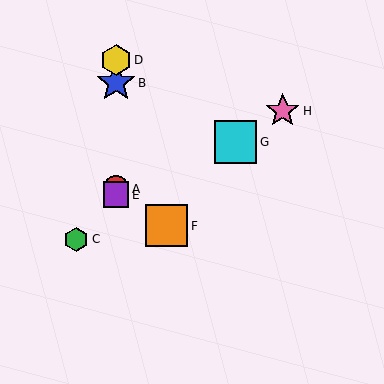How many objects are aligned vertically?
4 objects (A, B, D, E) are aligned vertically.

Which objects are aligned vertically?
Objects A, B, D, E are aligned vertically.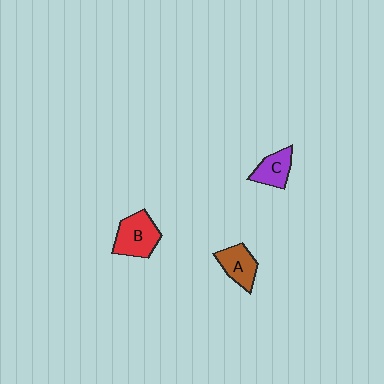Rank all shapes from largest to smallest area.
From largest to smallest: B (red), A (brown), C (purple).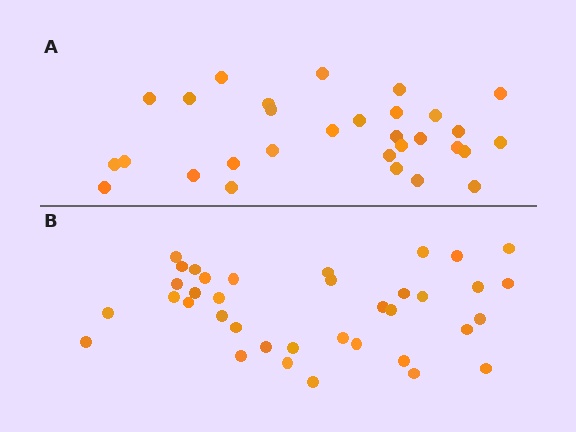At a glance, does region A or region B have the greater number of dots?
Region B (the bottom region) has more dots.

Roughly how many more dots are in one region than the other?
Region B has roughly 8 or so more dots than region A.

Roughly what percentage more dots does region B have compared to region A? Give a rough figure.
About 25% more.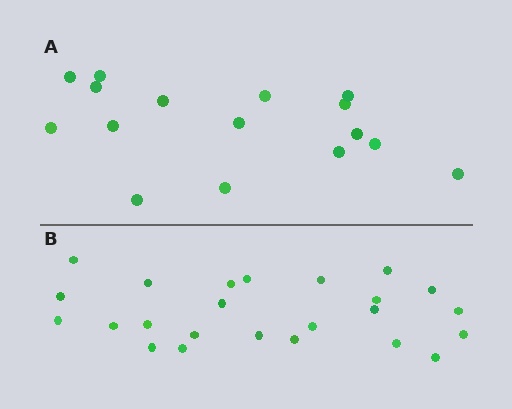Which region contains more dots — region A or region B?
Region B (the bottom region) has more dots.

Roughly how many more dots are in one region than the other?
Region B has roughly 8 or so more dots than region A.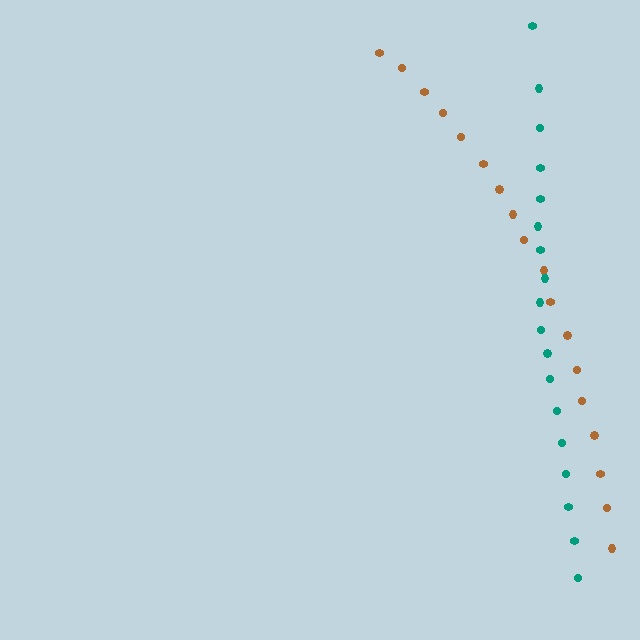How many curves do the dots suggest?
There are 2 distinct paths.